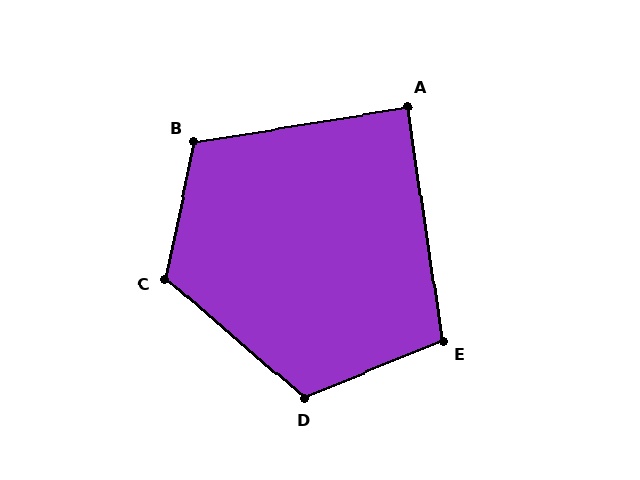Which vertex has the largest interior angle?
C, at approximately 119 degrees.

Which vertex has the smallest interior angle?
A, at approximately 89 degrees.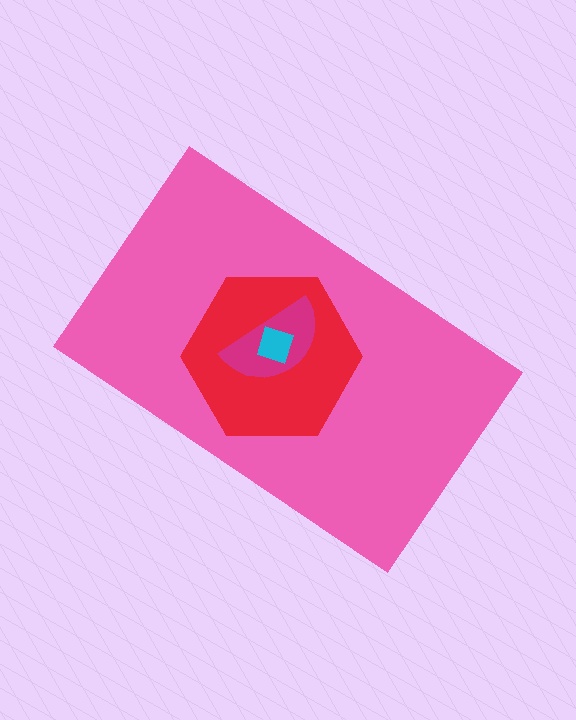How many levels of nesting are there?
4.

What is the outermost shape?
The pink rectangle.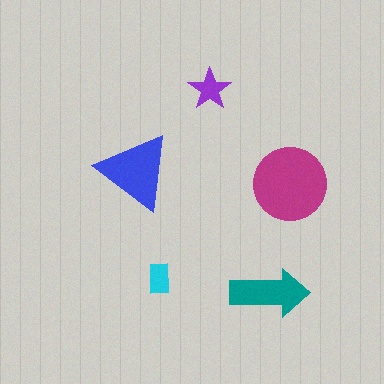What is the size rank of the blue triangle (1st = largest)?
2nd.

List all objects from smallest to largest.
The cyan rectangle, the purple star, the teal arrow, the blue triangle, the magenta circle.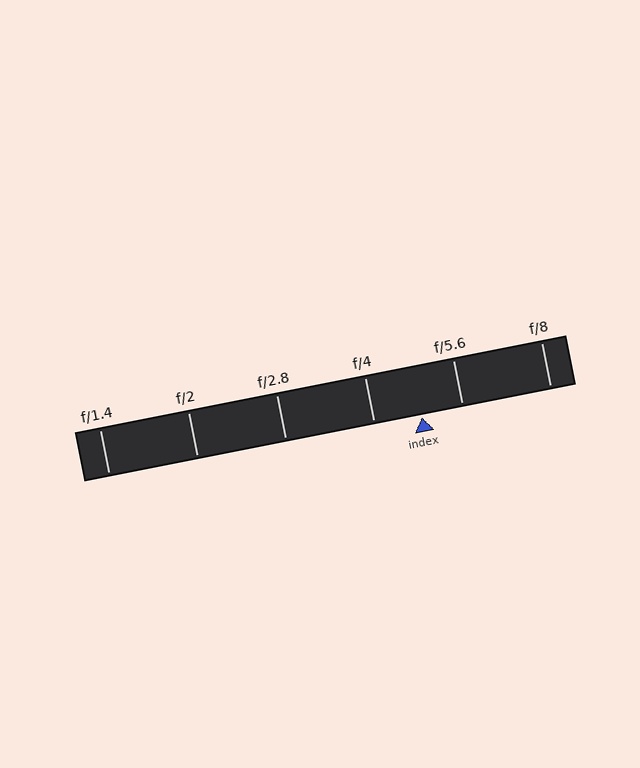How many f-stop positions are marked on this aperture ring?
There are 6 f-stop positions marked.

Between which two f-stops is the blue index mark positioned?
The index mark is between f/4 and f/5.6.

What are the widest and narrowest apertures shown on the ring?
The widest aperture shown is f/1.4 and the narrowest is f/8.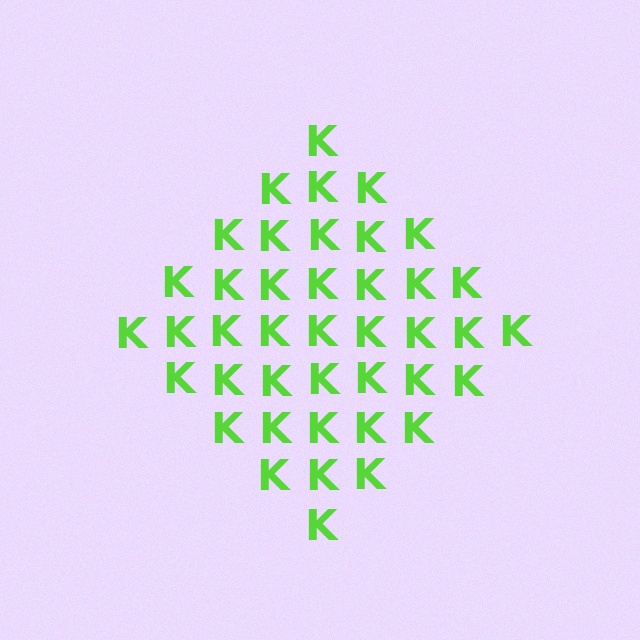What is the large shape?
The large shape is a diamond.